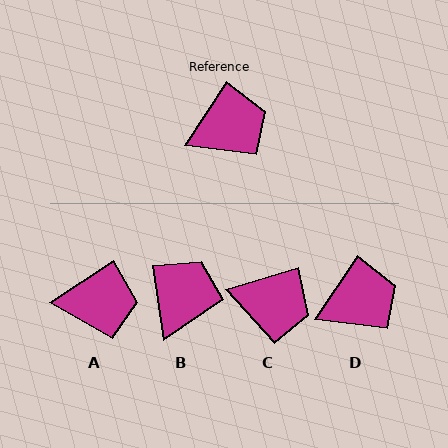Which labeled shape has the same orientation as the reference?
D.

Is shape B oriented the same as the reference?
No, it is off by about 42 degrees.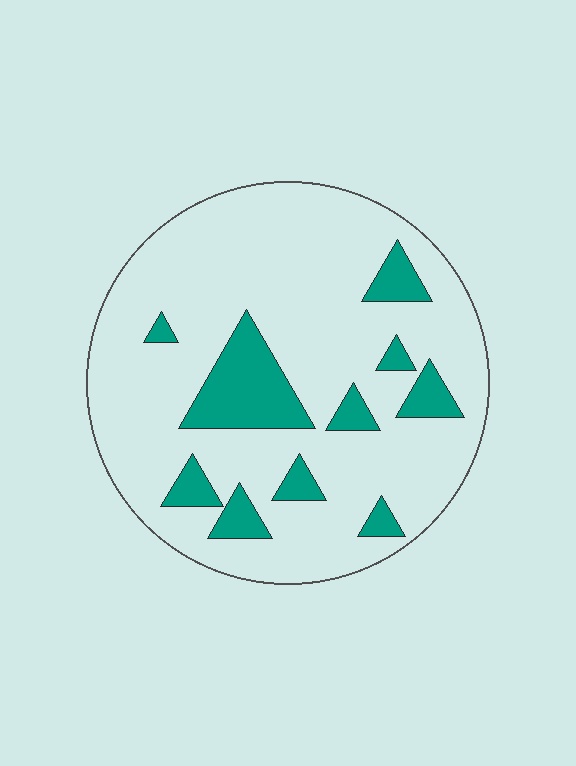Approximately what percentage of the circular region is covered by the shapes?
Approximately 15%.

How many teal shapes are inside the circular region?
10.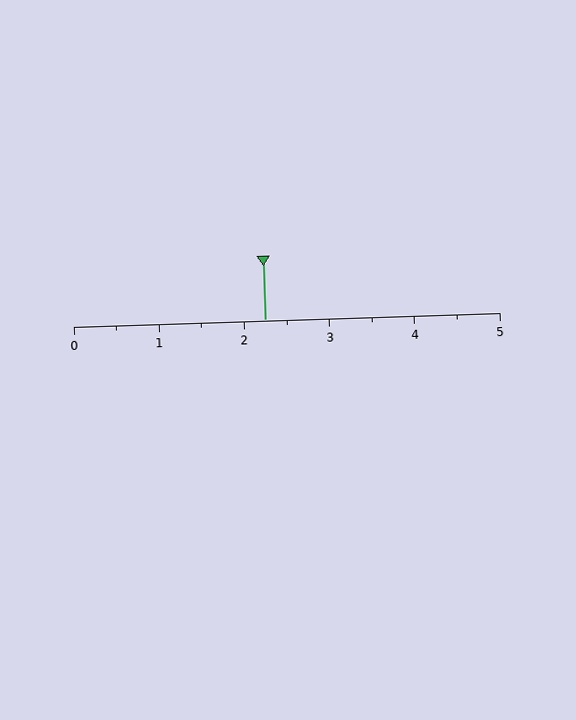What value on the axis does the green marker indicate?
The marker indicates approximately 2.2.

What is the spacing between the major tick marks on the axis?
The major ticks are spaced 1 apart.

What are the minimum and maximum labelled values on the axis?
The axis runs from 0 to 5.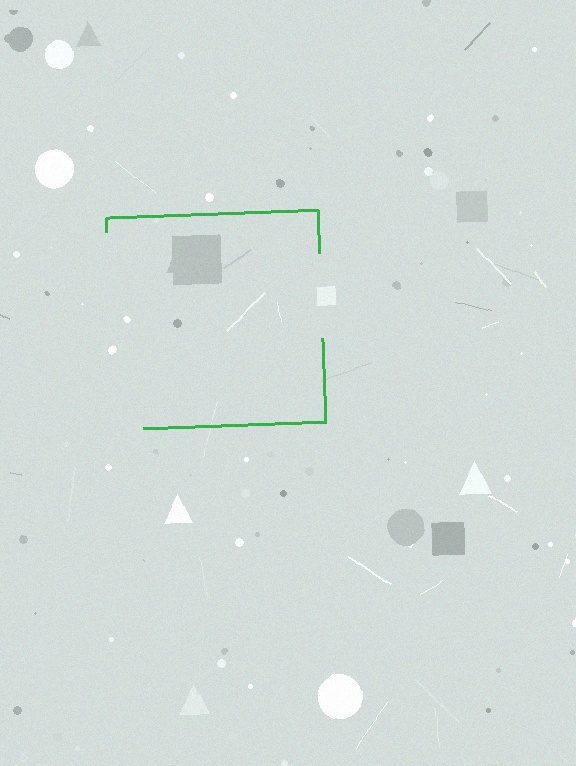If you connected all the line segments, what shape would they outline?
They would outline a square.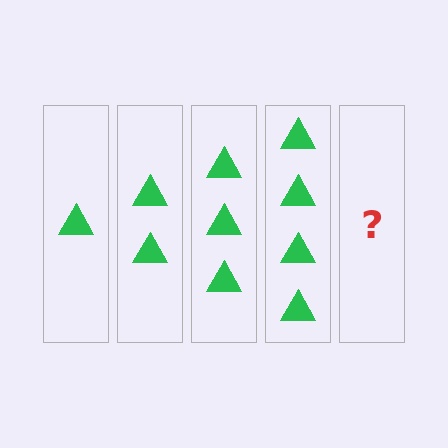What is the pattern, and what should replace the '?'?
The pattern is that each step adds one more triangle. The '?' should be 5 triangles.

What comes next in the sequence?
The next element should be 5 triangles.